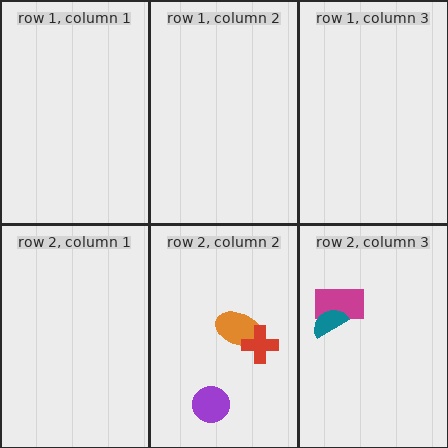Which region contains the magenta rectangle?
The row 2, column 3 region.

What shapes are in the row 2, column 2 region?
The orange ellipse, the red cross, the purple circle.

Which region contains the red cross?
The row 2, column 2 region.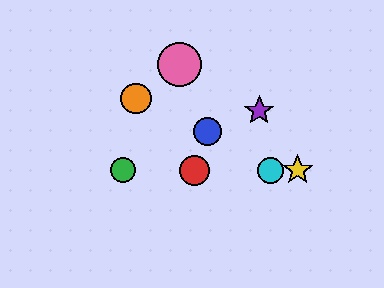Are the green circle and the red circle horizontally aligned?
Yes, both are at y≈170.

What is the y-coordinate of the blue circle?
The blue circle is at y≈132.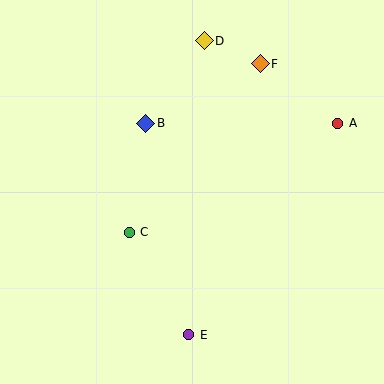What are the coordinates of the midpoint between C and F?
The midpoint between C and F is at (195, 148).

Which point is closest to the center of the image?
Point C at (129, 232) is closest to the center.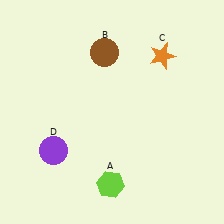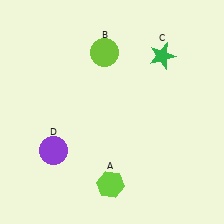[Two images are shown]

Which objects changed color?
B changed from brown to lime. C changed from orange to green.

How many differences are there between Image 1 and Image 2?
There are 2 differences between the two images.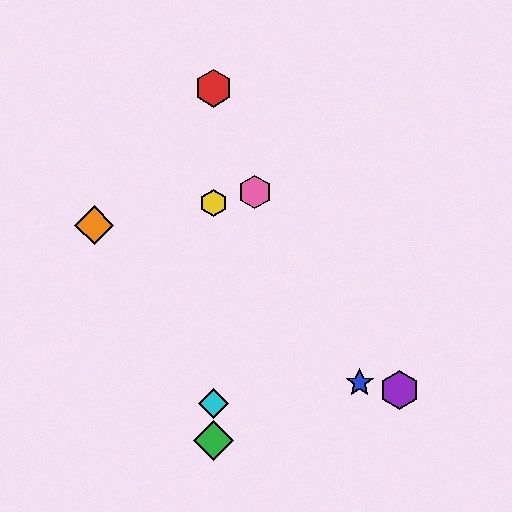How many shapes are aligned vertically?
4 shapes (the red hexagon, the green diamond, the yellow hexagon, the cyan diamond) are aligned vertically.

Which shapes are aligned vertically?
The red hexagon, the green diamond, the yellow hexagon, the cyan diamond are aligned vertically.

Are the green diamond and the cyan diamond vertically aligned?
Yes, both are at x≈213.